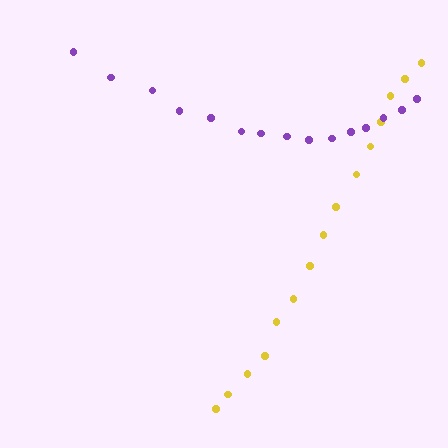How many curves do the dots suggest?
There are 2 distinct paths.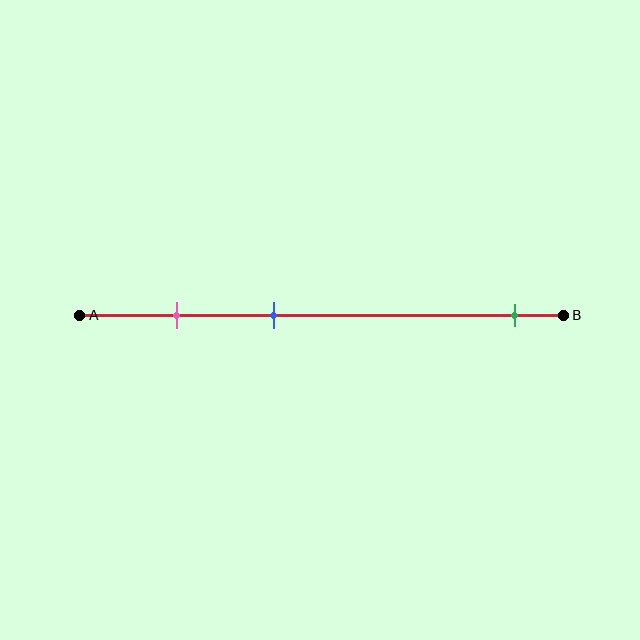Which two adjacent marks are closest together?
The pink and blue marks are the closest adjacent pair.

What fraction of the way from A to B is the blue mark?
The blue mark is approximately 40% (0.4) of the way from A to B.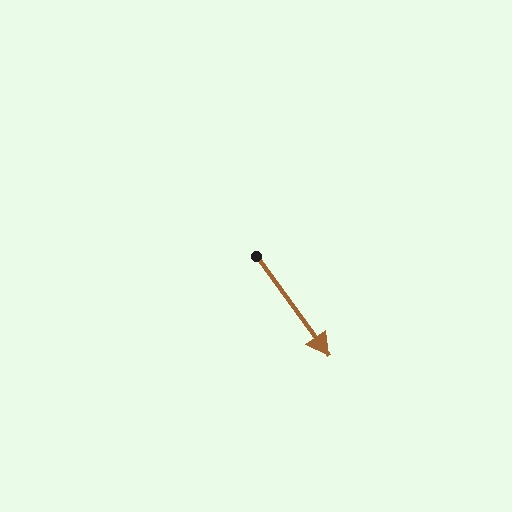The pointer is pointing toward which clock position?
Roughly 5 o'clock.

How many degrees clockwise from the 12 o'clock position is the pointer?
Approximately 144 degrees.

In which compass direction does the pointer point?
Southeast.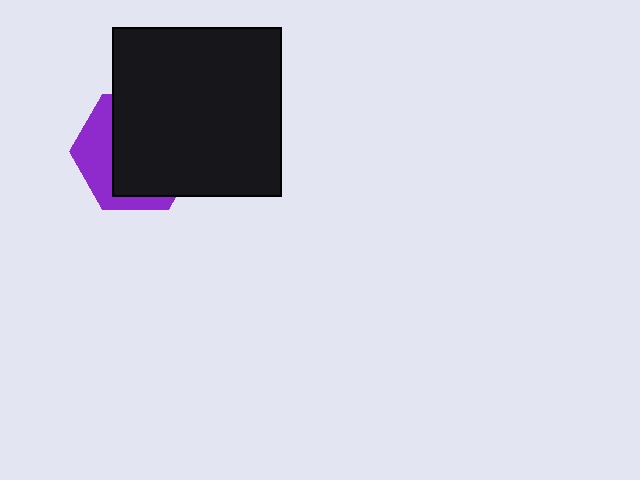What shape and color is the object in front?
The object in front is a black square.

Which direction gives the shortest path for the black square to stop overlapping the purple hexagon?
Moving toward the upper-right gives the shortest separation.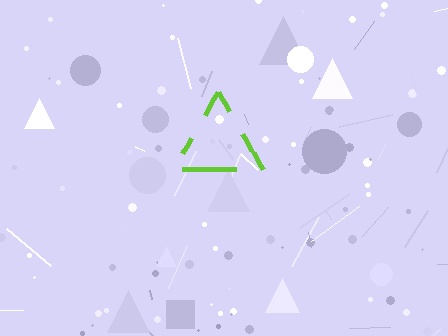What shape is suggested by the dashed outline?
The dashed outline suggests a triangle.